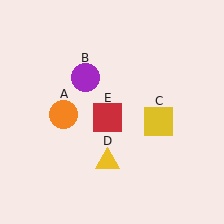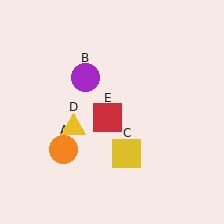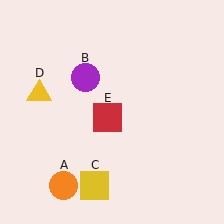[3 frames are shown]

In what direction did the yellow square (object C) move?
The yellow square (object C) moved down and to the left.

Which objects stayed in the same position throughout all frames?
Purple circle (object B) and red square (object E) remained stationary.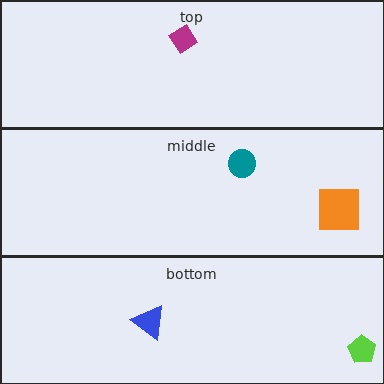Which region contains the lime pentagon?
The bottom region.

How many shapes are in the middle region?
2.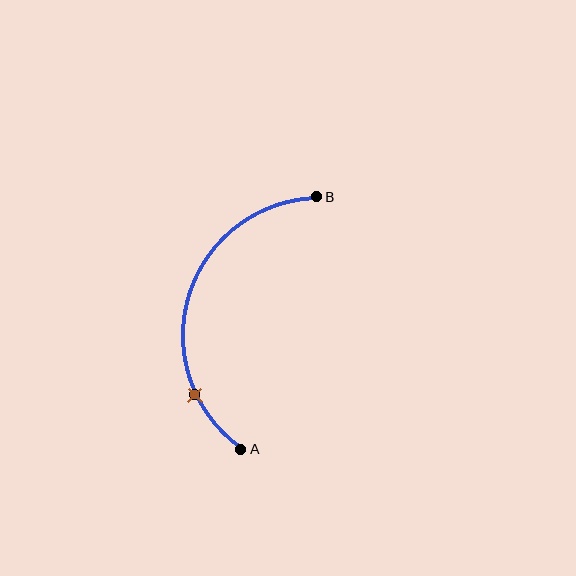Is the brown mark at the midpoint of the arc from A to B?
No. The brown mark lies on the arc but is closer to endpoint A. The arc midpoint would be at the point on the curve equidistant along the arc from both A and B.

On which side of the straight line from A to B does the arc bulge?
The arc bulges to the left of the straight line connecting A and B.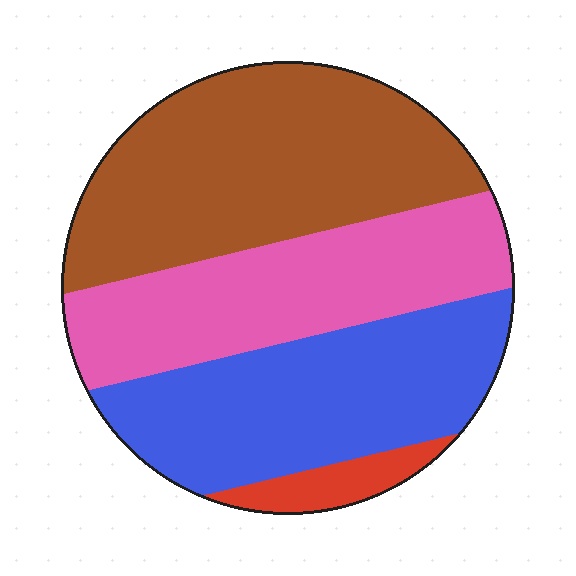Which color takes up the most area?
Brown, at roughly 35%.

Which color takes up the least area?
Red, at roughly 5%.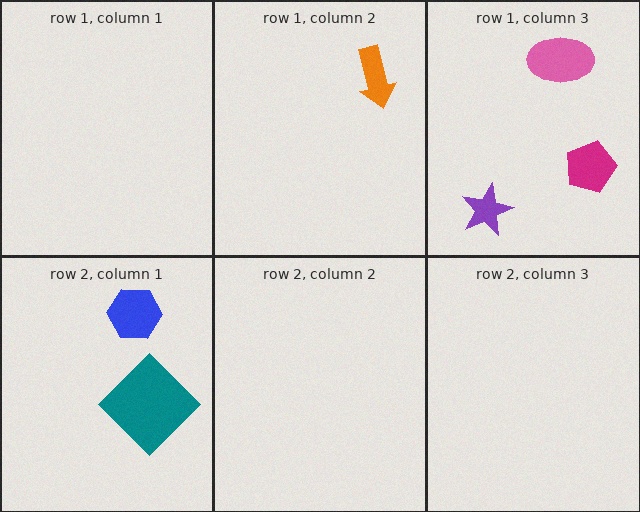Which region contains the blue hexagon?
The row 2, column 1 region.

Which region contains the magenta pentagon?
The row 1, column 3 region.